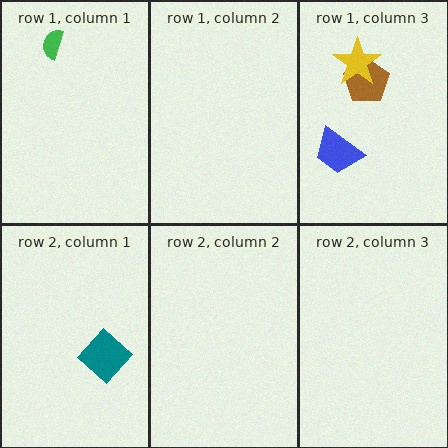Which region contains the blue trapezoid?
The row 1, column 3 region.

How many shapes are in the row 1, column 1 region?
1.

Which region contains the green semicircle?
The row 1, column 1 region.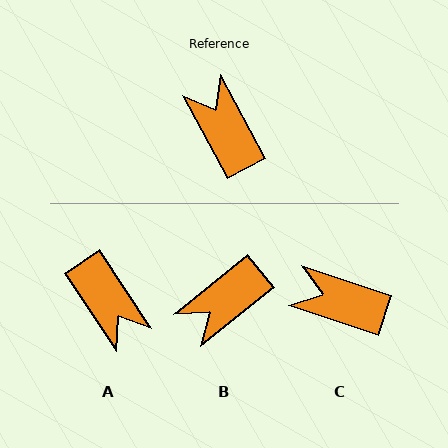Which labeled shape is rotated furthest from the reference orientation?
A, about 175 degrees away.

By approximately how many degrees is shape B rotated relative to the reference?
Approximately 101 degrees counter-clockwise.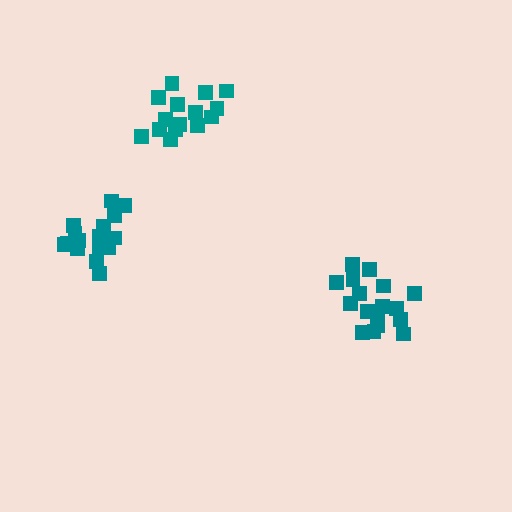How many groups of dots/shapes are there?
There are 3 groups.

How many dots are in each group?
Group 1: 17 dots, Group 2: 15 dots, Group 3: 17 dots (49 total).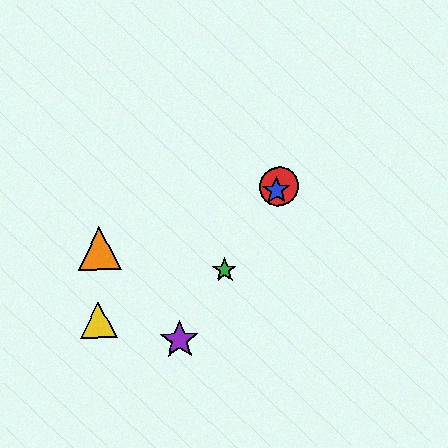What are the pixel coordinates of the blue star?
The blue star is at (276, 190).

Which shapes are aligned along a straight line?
The red circle, the blue star, the green star, the purple star are aligned along a straight line.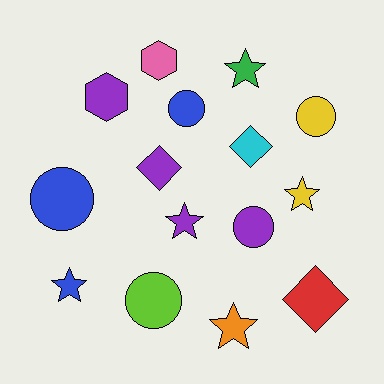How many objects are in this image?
There are 15 objects.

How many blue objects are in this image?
There are 3 blue objects.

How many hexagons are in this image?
There are 2 hexagons.